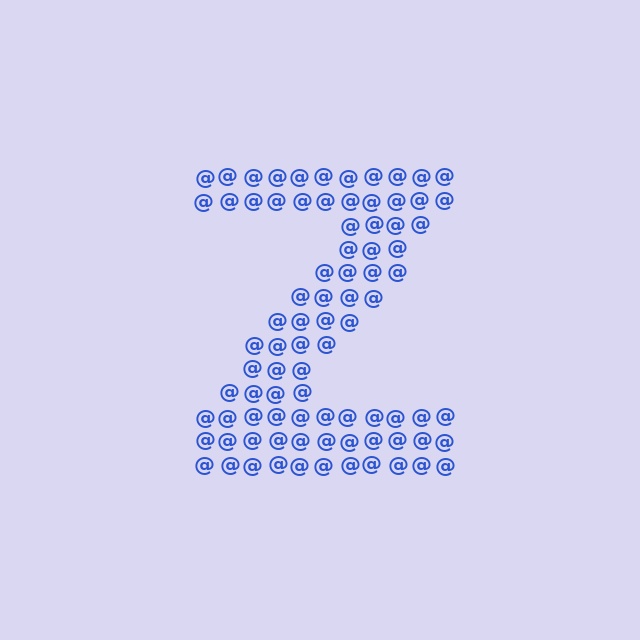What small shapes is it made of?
It is made of small at signs.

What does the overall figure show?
The overall figure shows the letter Z.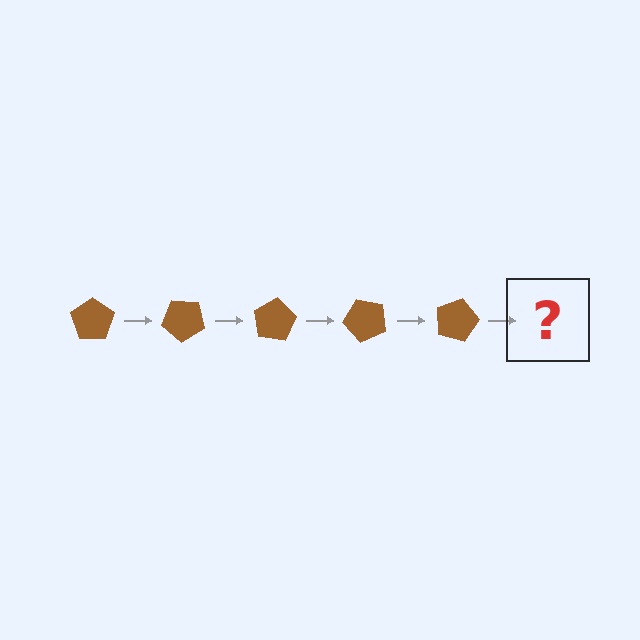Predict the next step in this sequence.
The next step is a brown pentagon rotated 200 degrees.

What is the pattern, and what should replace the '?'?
The pattern is that the pentagon rotates 40 degrees each step. The '?' should be a brown pentagon rotated 200 degrees.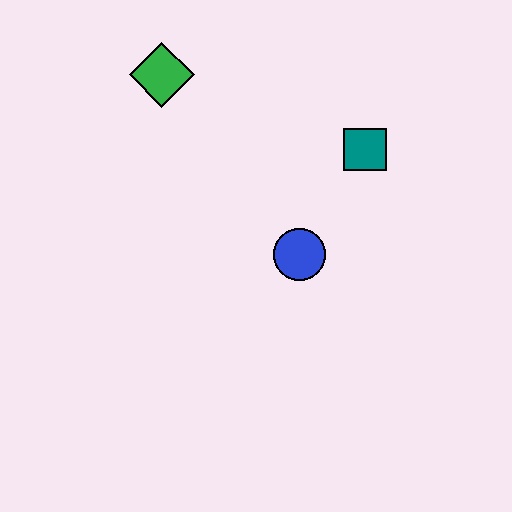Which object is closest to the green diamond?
The teal square is closest to the green diamond.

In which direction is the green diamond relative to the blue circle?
The green diamond is above the blue circle.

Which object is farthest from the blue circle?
The green diamond is farthest from the blue circle.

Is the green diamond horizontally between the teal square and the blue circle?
No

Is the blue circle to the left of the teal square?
Yes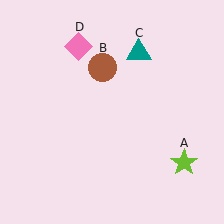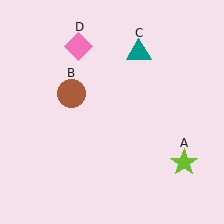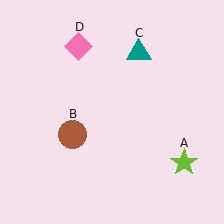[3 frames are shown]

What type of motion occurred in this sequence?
The brown circle (object B) rotated counterclockwise around the center of the scene.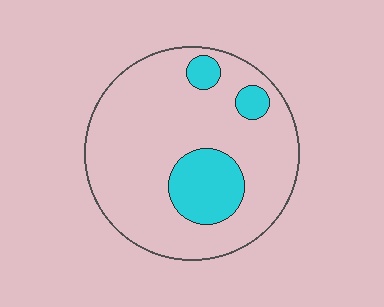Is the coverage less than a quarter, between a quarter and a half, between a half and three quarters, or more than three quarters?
Less than a quarter.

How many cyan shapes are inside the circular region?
3.